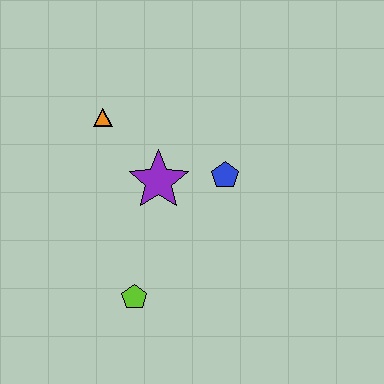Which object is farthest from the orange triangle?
The lime pentagon is farthest from the orange triangle.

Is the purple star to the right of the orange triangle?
Yes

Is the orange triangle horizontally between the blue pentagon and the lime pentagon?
No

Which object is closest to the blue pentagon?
The purple star is closest to the blue pentagon.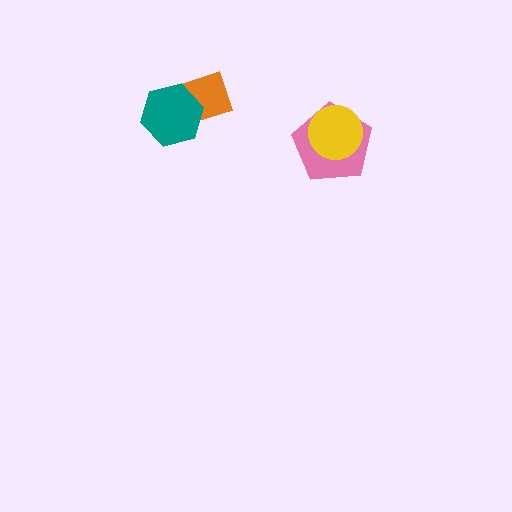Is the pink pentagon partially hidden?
Yes, it is partially covered by another shape.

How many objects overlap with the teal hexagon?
1 object overlaps with the teal hexagon.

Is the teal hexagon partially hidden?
No, no other shape covers it.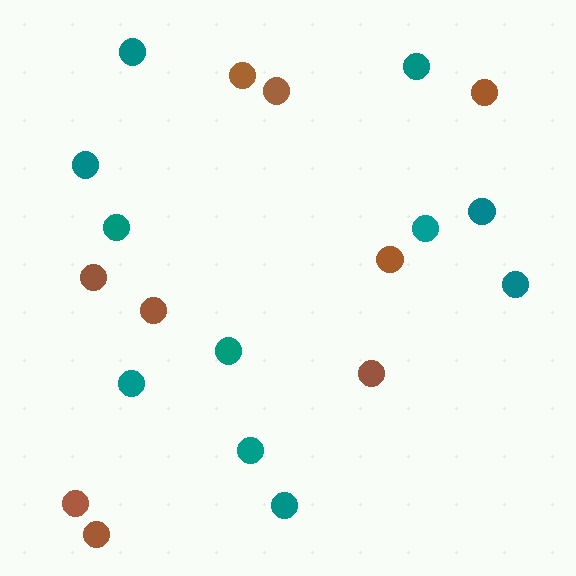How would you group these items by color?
There are 2 groups: one group of brown circles (9) and one group of teal circles (11).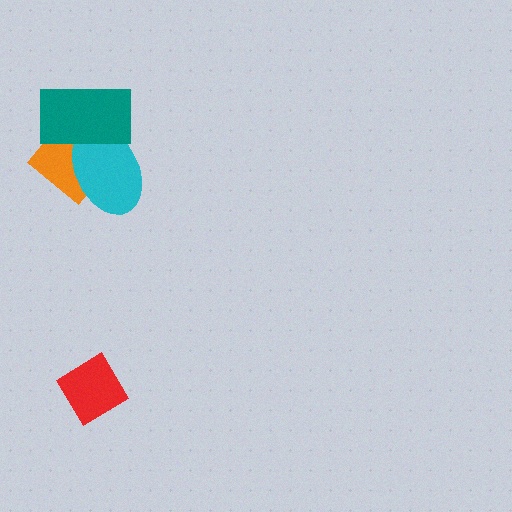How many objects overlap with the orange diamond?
2 objects overlap with the orange diamond.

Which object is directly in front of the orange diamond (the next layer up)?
The cyan ellipse is directly in front of the orange diamond.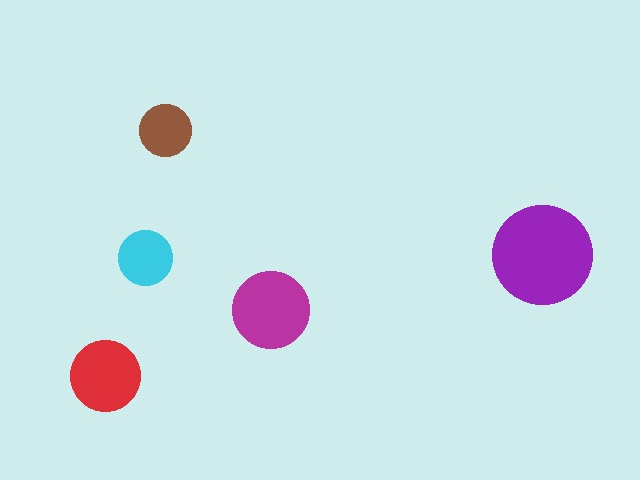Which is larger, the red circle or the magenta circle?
The magenta one.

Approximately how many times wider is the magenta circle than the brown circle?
About 1.5 times wider.